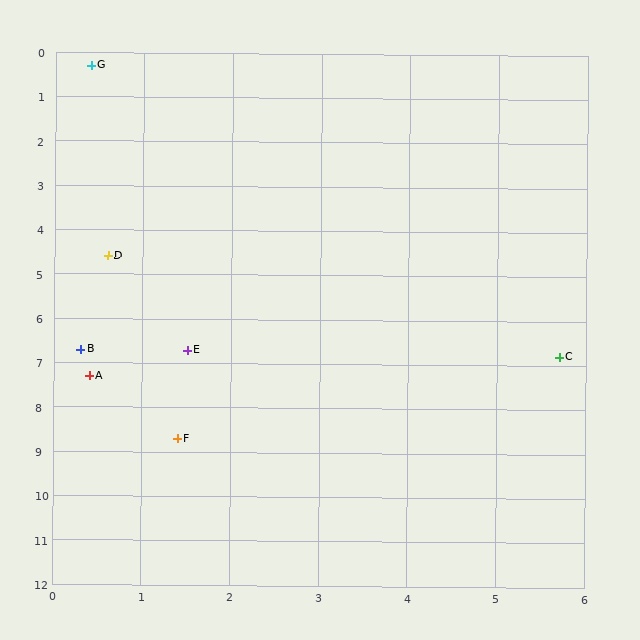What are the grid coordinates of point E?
Point E is at approximately (1.5, 6.7).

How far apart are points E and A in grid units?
Points E and A are about 1.3 grid units apart.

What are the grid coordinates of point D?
Point D is at approximately (0.6, 4.6).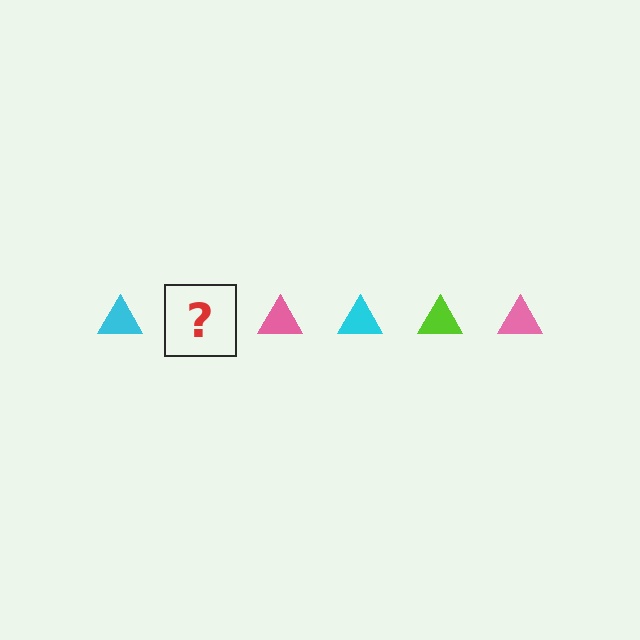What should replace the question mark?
The question mark should be replaced with a lime triangle.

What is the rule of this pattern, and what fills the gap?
The rule is that the pattern cycles through cyan, lime, pink triangles. The gap should be filled with a lime triangle.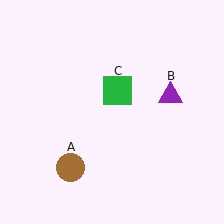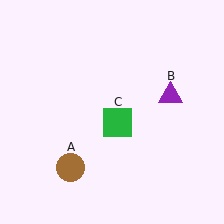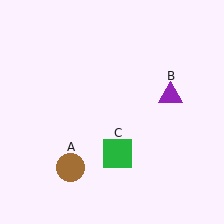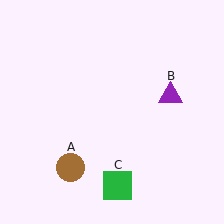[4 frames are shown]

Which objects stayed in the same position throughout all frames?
Brown circle (object A) and purple triangle (object B) remained stationary.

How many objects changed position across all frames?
1 object changed position: green square (object C).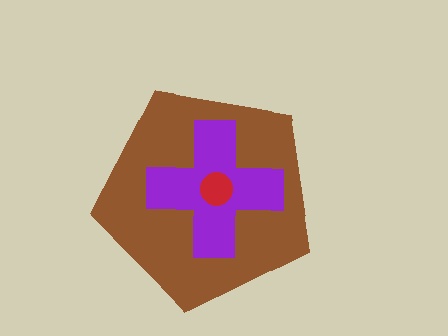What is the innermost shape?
The red circle.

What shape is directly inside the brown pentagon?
The purple cross.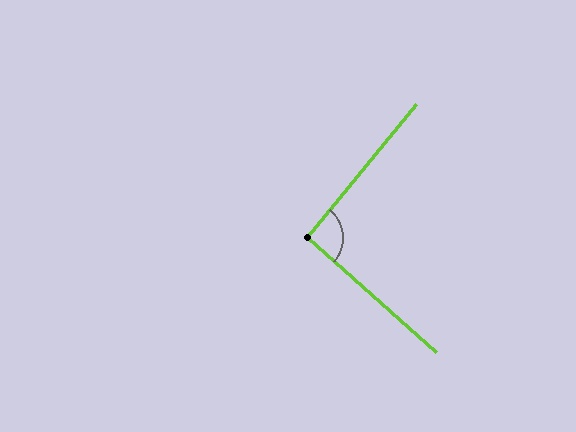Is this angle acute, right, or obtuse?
It is approximately a right angle.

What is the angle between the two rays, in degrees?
Approximately 92 degrees.